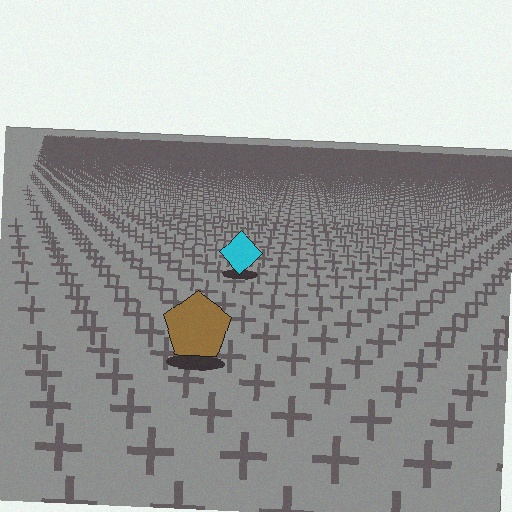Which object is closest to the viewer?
The brown pentagon is closest. The texture marks near it are larger and more spread out.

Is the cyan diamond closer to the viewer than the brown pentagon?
No. The brown pentagon is closer — you can tell from the texture gradient: the ground texture is coarser near it.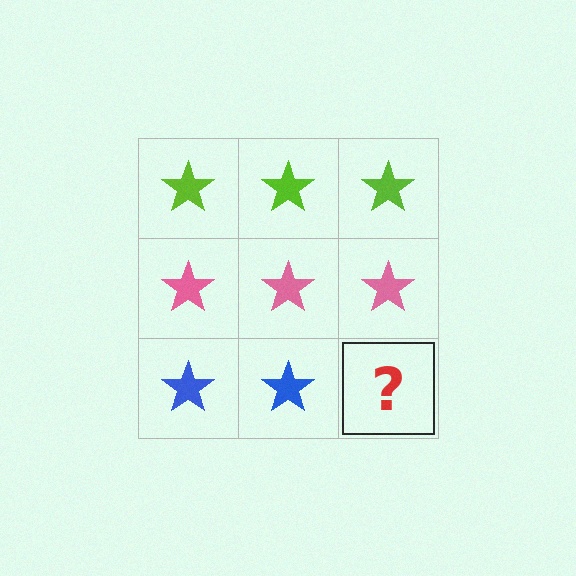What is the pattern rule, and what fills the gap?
The rule is that each row has a consistent color. The gap should be filled with a blue star.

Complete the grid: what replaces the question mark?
The question mark should be replaced with a blue star.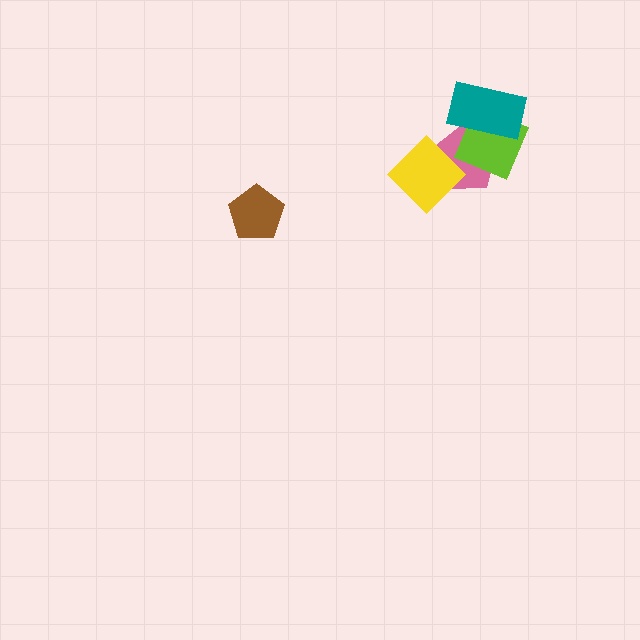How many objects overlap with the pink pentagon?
3 objects overlap with the pink pentagon.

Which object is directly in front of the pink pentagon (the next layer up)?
The lime diamond is directly in front of the pink pentagon.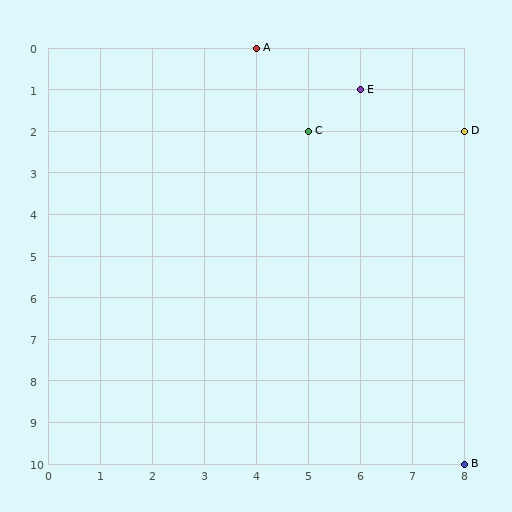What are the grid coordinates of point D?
Point D is at grid coordinates (8, 2).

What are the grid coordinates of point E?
Point E is at grid coordinates (6, 1).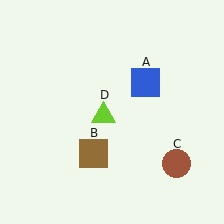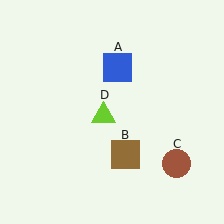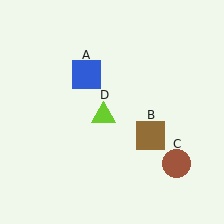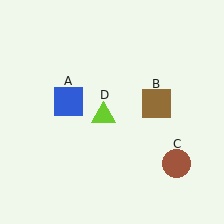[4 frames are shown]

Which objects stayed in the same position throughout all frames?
Brown circle (object C) and lime triangle (object D) remained stationary.